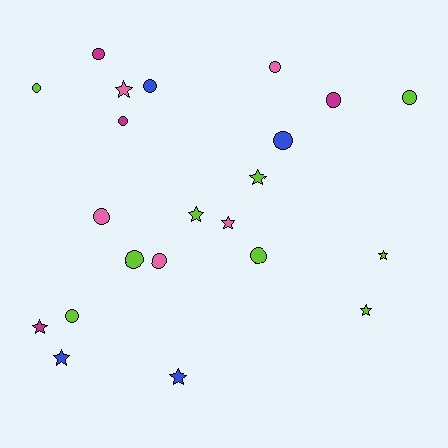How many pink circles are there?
There are 3 pink circles.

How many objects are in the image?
There are 22 objects.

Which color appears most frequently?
Lime, with 9 objects.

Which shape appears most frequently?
Circle, with 13 objects.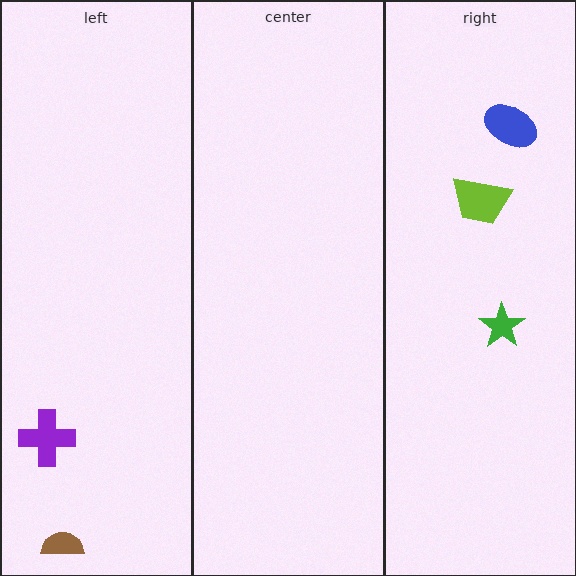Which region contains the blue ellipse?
The right region.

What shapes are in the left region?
The purple cross, the brown semicircle.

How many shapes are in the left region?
2.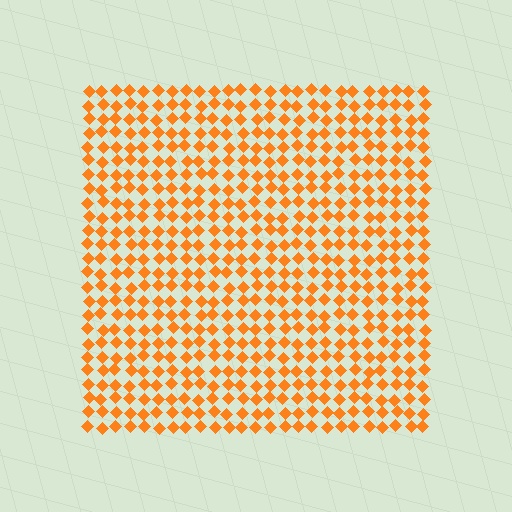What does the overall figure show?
The overall figure shows a square.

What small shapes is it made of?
It is made of small diamonds.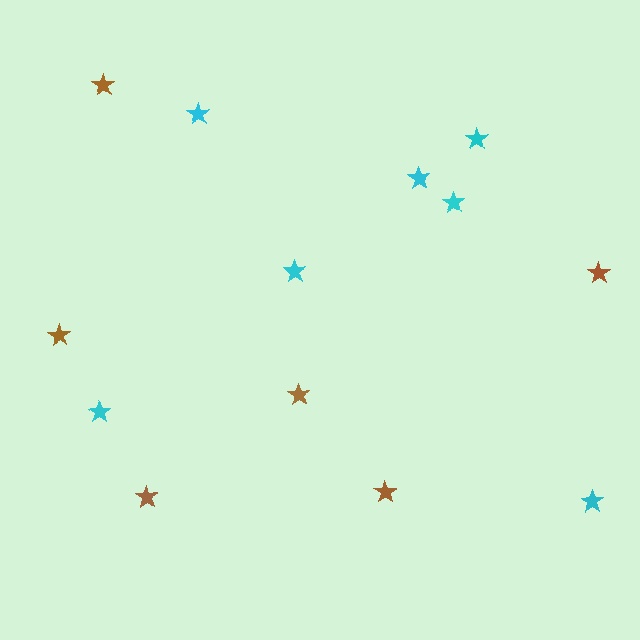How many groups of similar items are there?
There are 2 groups: one group of brown stars (6) and one group of cyan stars (7).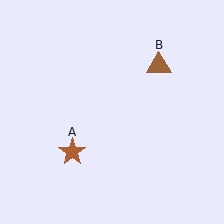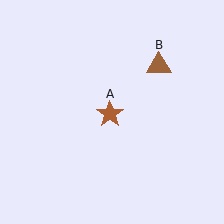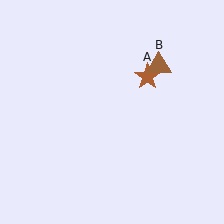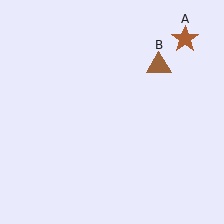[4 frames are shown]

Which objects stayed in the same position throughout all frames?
Brown triangle (object B) remained stationary.